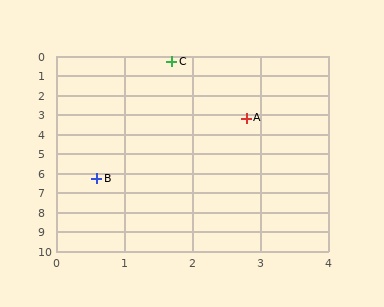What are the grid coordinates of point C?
Point C is at approximately (1.7, 0.3).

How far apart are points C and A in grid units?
Points C and A are about 3.1 grid units apart.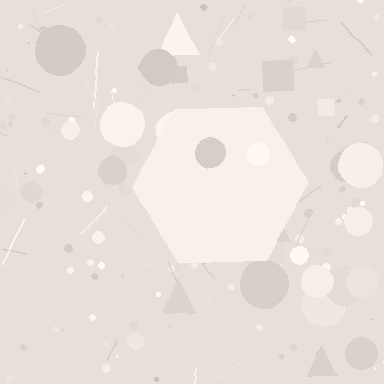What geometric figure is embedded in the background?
A hexagon is embedded in the background.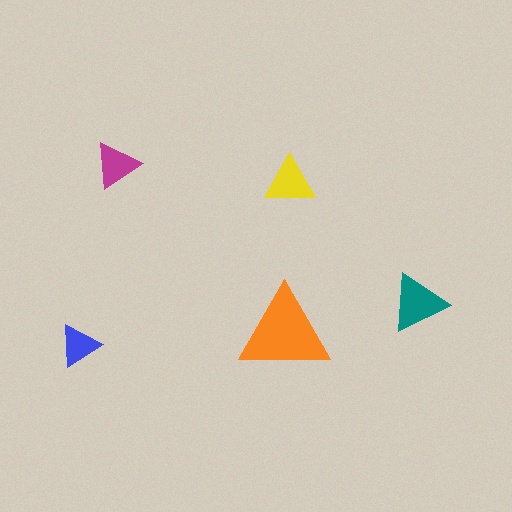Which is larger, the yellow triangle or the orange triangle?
The orange one.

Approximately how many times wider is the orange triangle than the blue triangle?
About 2 times wider.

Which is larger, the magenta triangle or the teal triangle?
The teal one.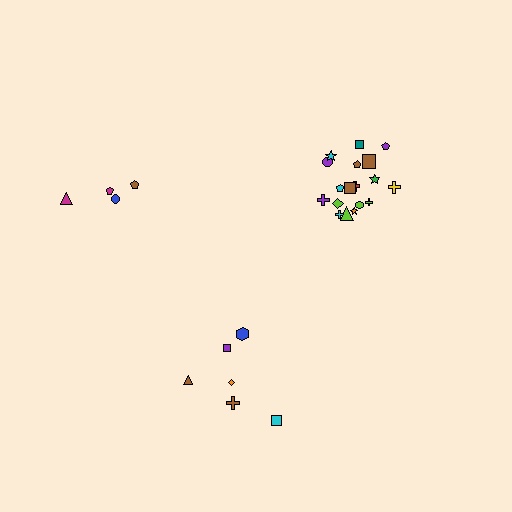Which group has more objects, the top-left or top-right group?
The top-right group.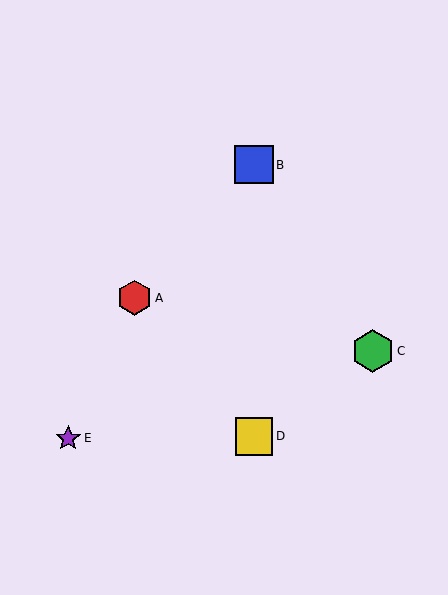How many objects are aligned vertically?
2 objects (B, D) are aligned vertically.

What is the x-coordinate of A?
Object A is at x≈134.